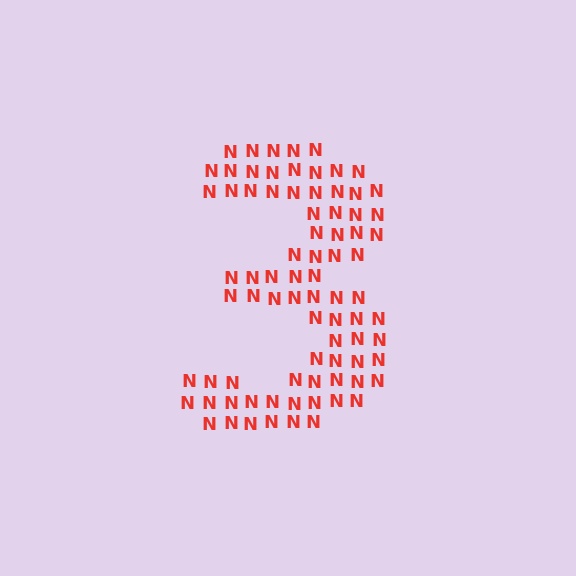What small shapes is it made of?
It is made of small letter N's.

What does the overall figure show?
The overall figure shows the digit 3.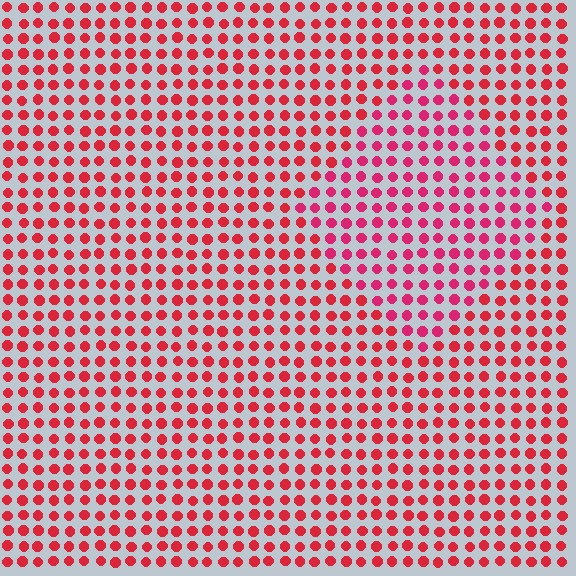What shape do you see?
I see a diamond.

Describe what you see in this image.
The image is filled with small red elements in a uniform arrangement. A diamond-shaped region is visible where the elements are tinted to a slightly different hue, forming a subtle color boundary.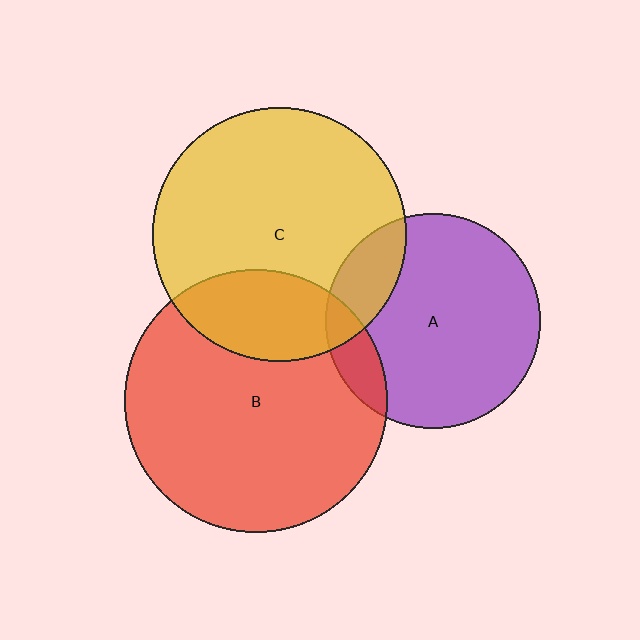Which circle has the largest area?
Circle B (red).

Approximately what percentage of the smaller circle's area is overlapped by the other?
Approximately 10%.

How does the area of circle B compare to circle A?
Approximately 1.5 times.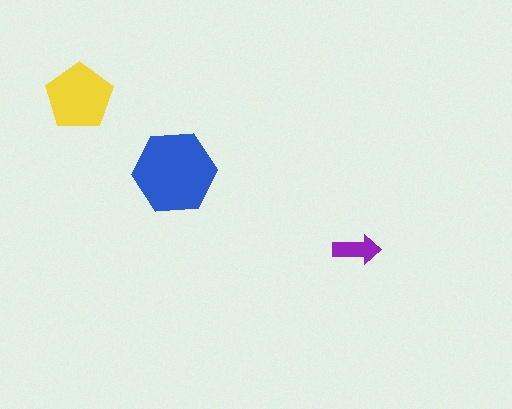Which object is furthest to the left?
The yellow pentagon is leftmost.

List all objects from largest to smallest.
The blue hexagon, the yellow pentagon, the purple arrow.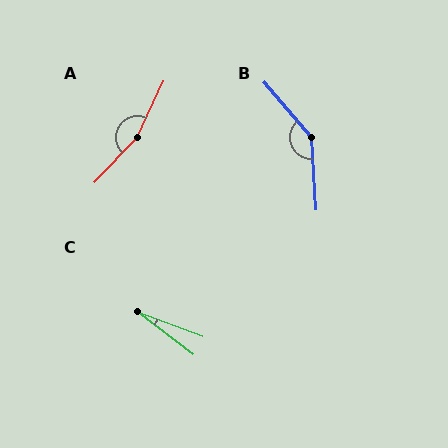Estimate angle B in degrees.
Approximately 143 degrees.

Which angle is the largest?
A, at approximately 161 degrees.